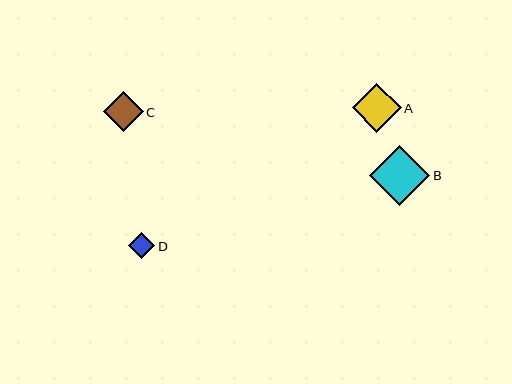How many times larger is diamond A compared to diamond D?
Diamond A is approximately 1.9 times the size of diamond D.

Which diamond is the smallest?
Diamond D is the smallest with a size of approximately 26 pixels.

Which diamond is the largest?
Diamond B is the largest with a size of approximately 60 pixels.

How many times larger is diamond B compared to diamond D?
Diamond B is approximately 2.3 times the size of diamond D.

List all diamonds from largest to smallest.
From largest to smallest: B, A, C, D.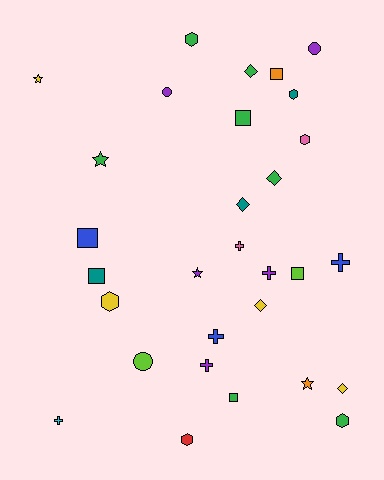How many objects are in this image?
There are 30 objects.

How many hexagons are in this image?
There are 6 hexagons.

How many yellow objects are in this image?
There are 4 yellow objects.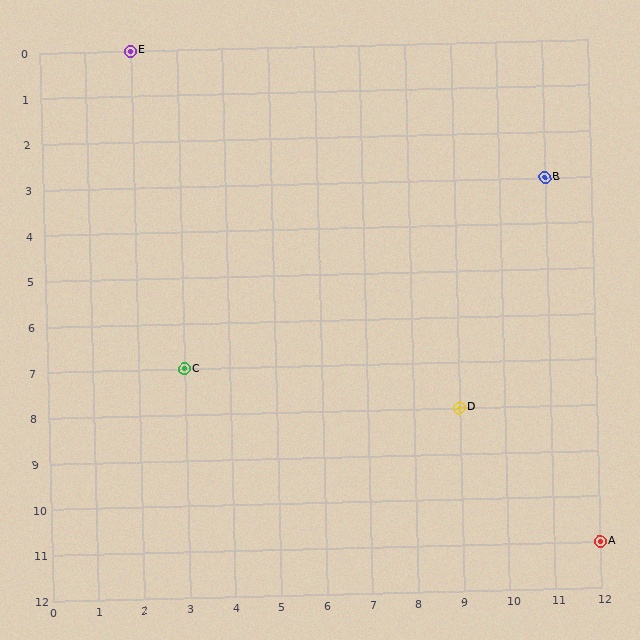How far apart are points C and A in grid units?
Points C and A are 9 columns and 4 rows apart (about 9.8 grid units diagonally).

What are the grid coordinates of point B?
Point B is at grid coordinates (11, 3).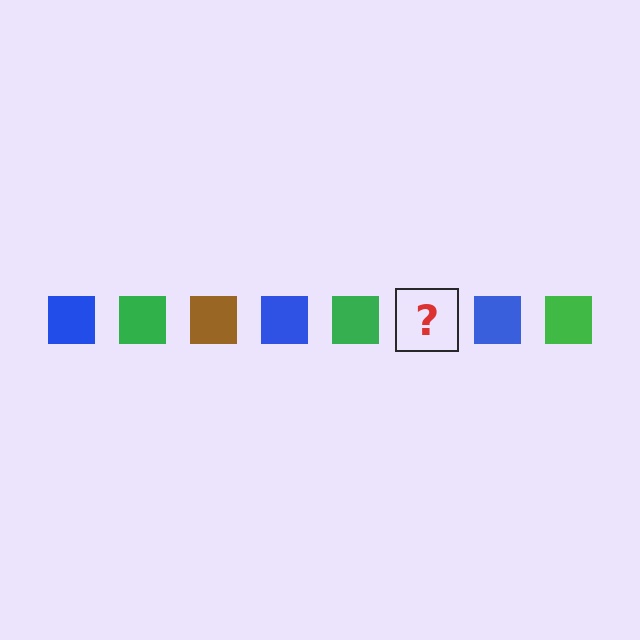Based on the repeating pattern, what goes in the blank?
The blank should be a brown square.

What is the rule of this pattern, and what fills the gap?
The rule is that the pattern cycles through blue, green, brown squares. The gap should be filled with a brown square.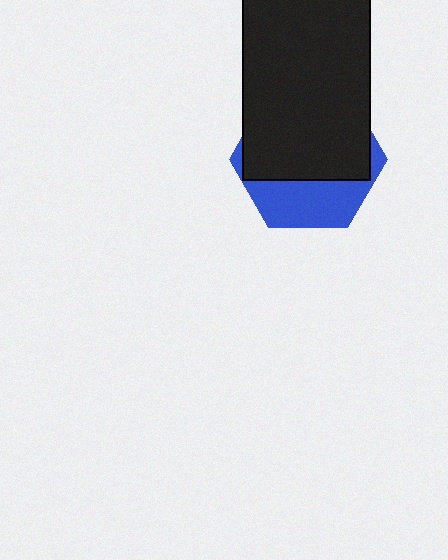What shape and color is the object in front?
The object in front is a black rectangle.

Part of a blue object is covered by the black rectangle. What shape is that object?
It is a hexagon.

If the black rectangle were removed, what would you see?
You would see the complete blue hexagon.